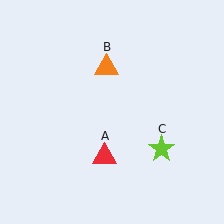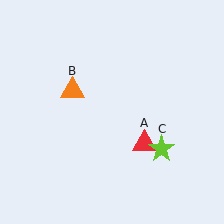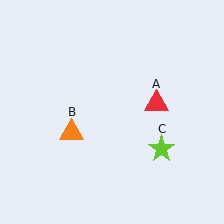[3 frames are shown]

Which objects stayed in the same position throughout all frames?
Lime star (object C) remained stationary.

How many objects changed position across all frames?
2 objects changed position: red triangle (object A), orange triangle (object B).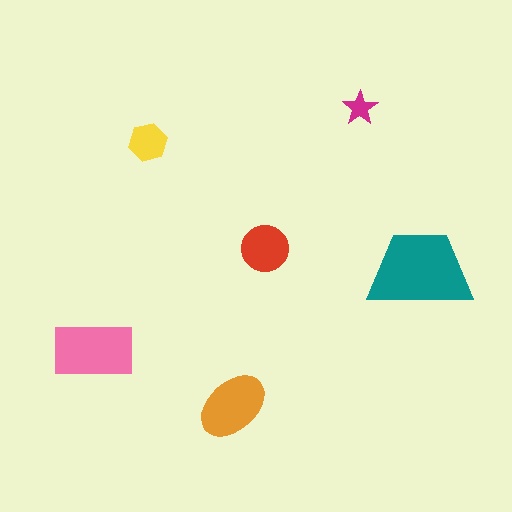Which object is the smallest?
The magenta star.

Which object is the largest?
The teal trapezoid.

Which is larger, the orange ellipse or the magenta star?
The orange ellipse.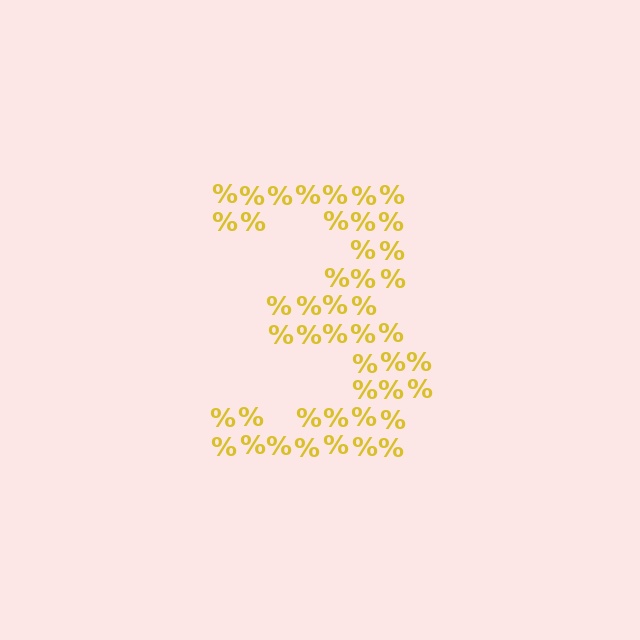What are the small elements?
The small elements are percent signs.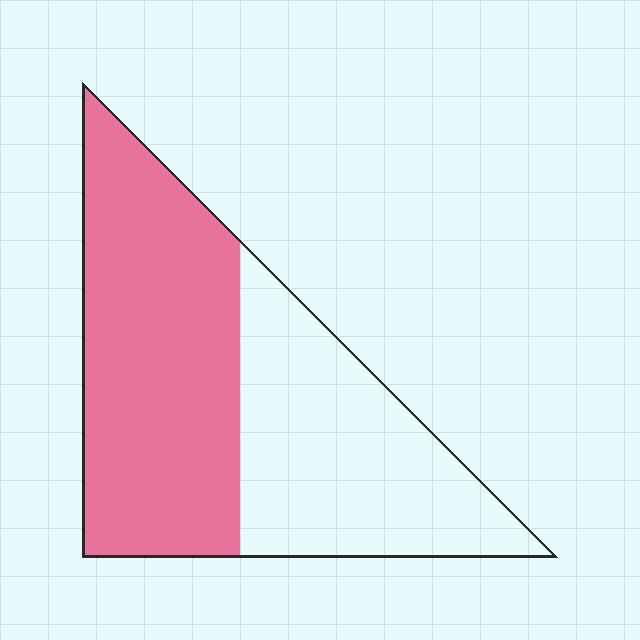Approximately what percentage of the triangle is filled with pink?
Approximately 55%.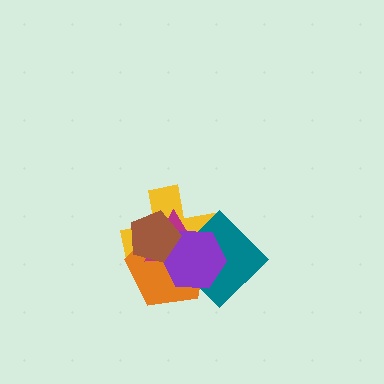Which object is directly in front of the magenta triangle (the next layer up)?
The purple hexagon is directly in front of the magenta triangle.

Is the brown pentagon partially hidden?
No, no other shape covers it.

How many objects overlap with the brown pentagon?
4 objects overlap with the brown pentagon.